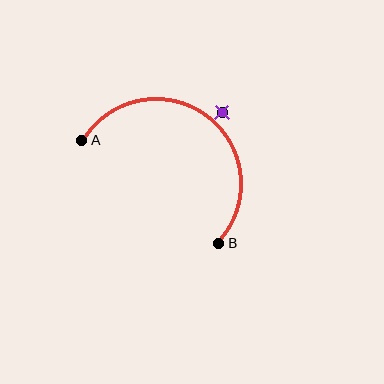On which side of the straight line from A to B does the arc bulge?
The arc bulges above and to the right of the straight line connecting A and B.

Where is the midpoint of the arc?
The arc midpoint is the point on the curve farthest from the straight line joining A and B. It sits above and to the right of that line.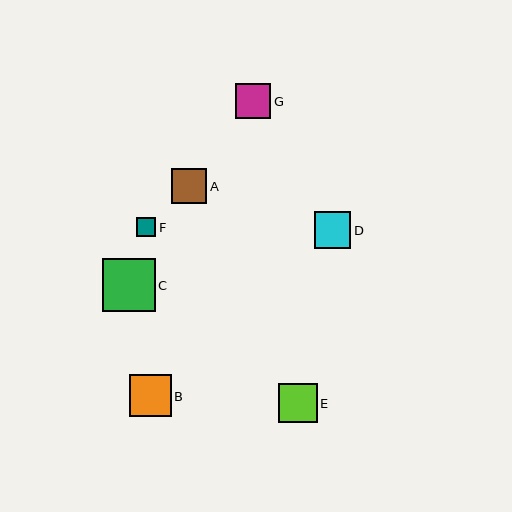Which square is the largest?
Square C is the largest with a size of approximately 52 pixels.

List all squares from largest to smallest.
From largest to smallest: C, B, E, D, A, G, F.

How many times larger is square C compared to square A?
Square C is approximately 1.5 times the size of square A.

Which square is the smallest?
Square F is the smallest with a size of approximately 19 pixels.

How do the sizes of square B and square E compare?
Square B and square E are approximately the same size.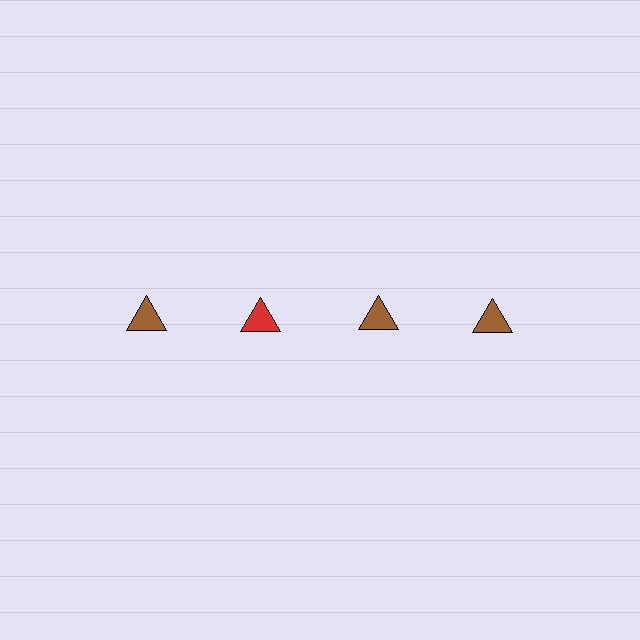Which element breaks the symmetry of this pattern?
The red triangle in the top row, second from left column breaks the symmetry. All other shapes are brown triangles.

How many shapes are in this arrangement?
There are 4 shapes arranged in a grid pattern.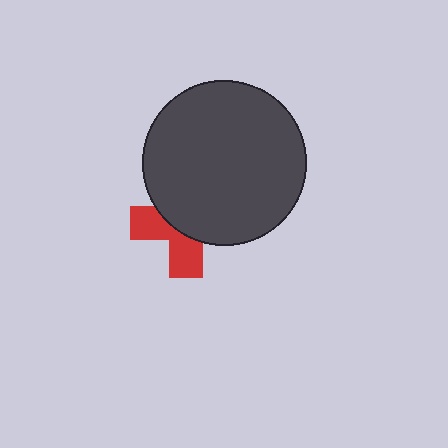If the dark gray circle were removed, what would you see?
You would see the complete red cross.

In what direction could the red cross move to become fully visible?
The red cross could move down. That would shift it out from behind the dark gray circle entirely.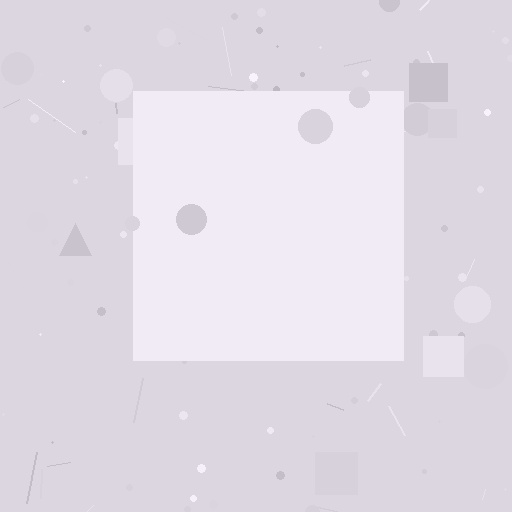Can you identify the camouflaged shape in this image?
The camouflaged shape is a square.